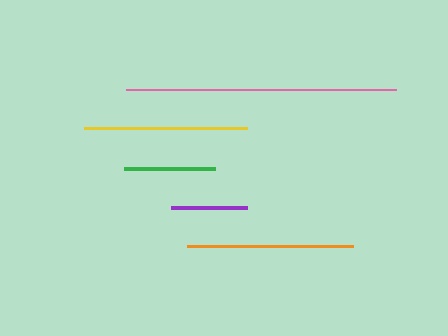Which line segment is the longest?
The pink line is the longest at approximately 270 pixels.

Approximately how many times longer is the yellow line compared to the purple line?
The yellow line is approximately 2.2 times the length of the purple line.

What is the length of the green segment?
The green segment is approximately 91 pixels long.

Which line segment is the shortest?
The purple line is the shortest at approximately 76 pixels.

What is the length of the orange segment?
The orange segment is approximately 166 pixels long.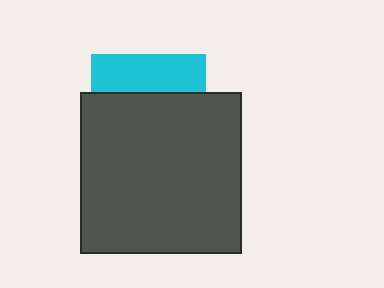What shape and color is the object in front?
The object in front is a dark gray square.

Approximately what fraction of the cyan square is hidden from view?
Roughly 67% of the cyan square is hidden behind the dark gray square.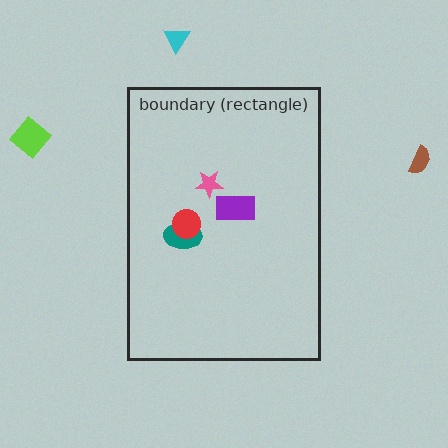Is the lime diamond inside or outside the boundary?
Outside.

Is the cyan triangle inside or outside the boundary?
Outside.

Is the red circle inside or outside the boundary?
Inside.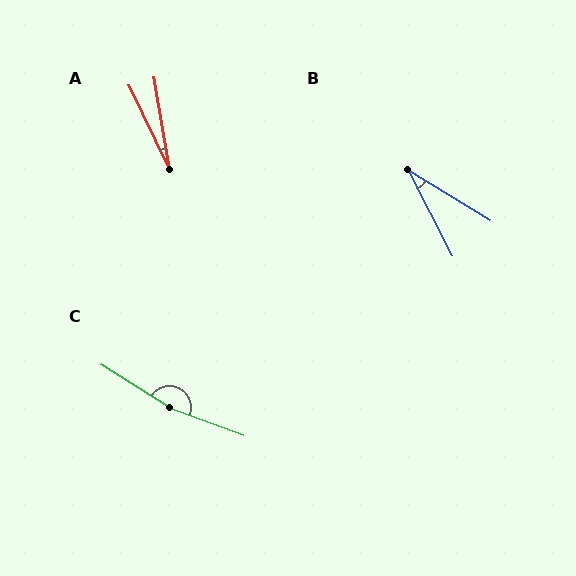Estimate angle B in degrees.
Approximately 31 degrees.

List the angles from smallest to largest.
A (16°), B (31°), C (168°).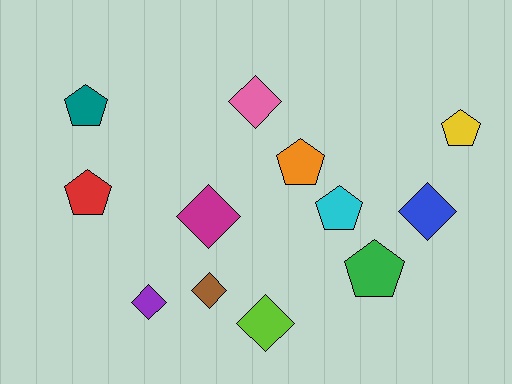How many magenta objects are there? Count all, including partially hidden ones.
There is 1 magenta object.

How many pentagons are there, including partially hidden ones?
There are 6 pentagons.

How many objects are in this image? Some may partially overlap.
There are 12 objects.